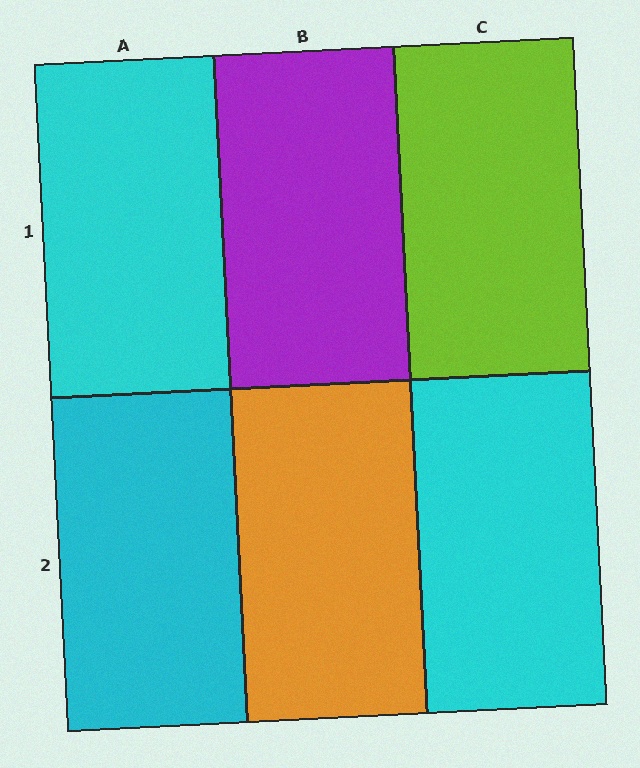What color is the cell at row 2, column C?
Cyan.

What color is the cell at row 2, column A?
Cyan.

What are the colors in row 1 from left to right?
Cyan, purple, lime.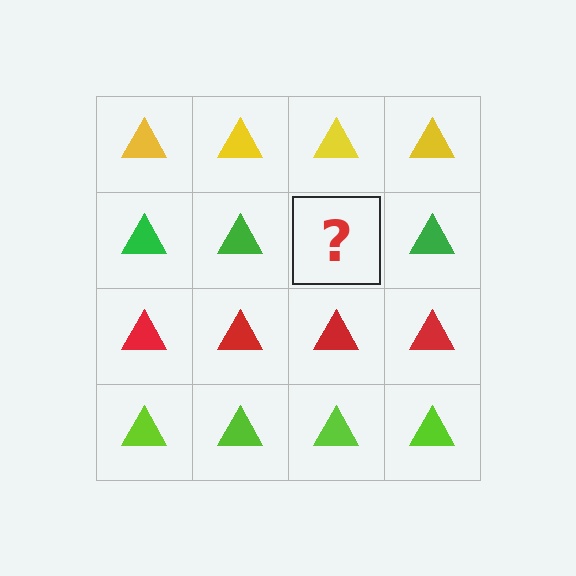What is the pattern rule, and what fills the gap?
The rule is that each row has a consistent color. The gap should be filled with a green triangle.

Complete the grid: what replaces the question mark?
The question mark should be replaced with a green triangle.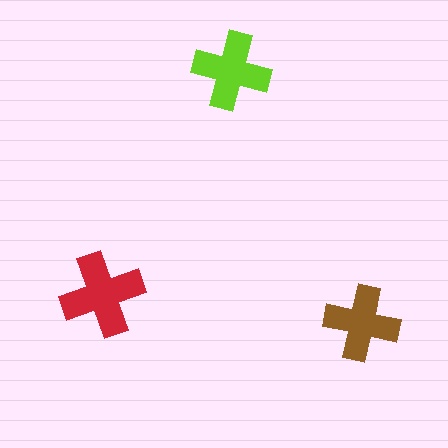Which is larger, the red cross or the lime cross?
The red one.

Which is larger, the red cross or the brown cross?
The red one.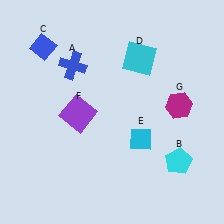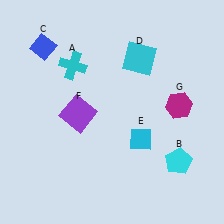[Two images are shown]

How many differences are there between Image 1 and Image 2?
There is 1 difference between the two images.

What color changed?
The cross (A) changed from blue in Image 1 to cyan in Image 2.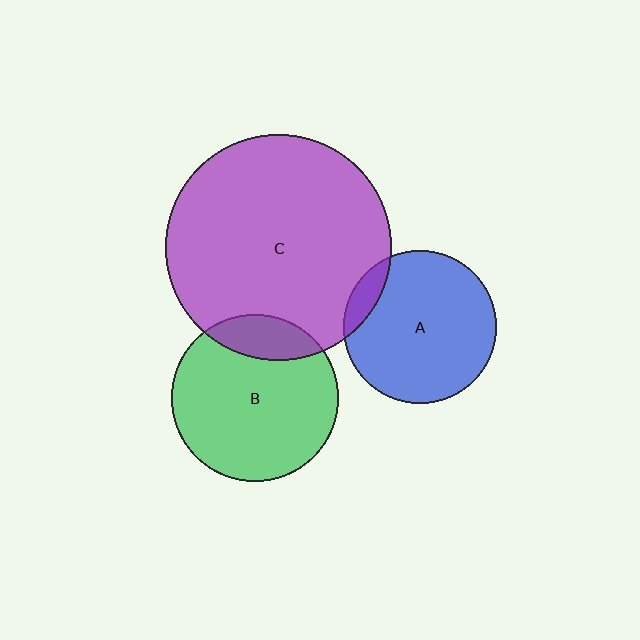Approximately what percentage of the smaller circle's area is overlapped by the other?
Approximately 10%.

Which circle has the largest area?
Circle C (purple).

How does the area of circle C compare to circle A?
Approximately 2.2 times.